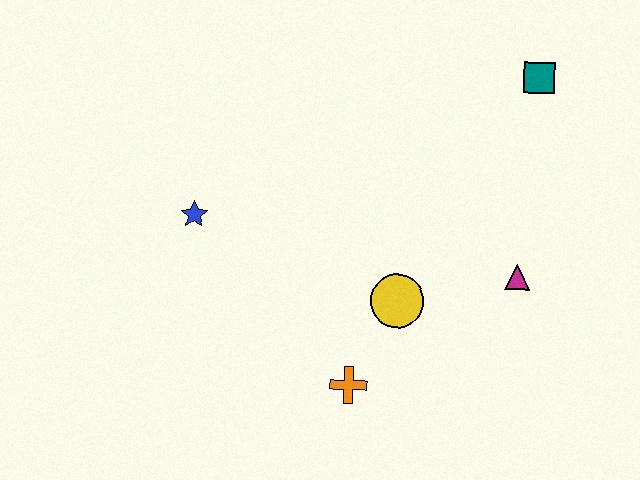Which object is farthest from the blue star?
The teal square is farthest from the blue star.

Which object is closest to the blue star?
The yellow circle is closest to the blue star.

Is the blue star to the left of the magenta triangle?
Yes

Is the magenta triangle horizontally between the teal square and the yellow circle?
Yes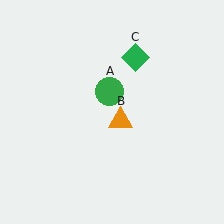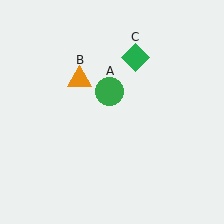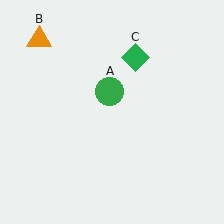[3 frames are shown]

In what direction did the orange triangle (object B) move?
The orange triangle (object B) moved up and to the left.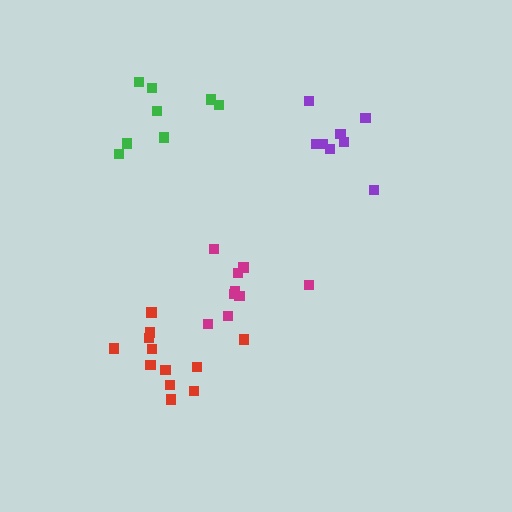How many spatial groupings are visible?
There are 4 spatial groupings.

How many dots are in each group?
Group 1: 8 dots, Group 2: 12 dots, Group 3: 9 dots, Group 4: 8 dots (37 total).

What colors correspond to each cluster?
The clusters are colored: purple, red, magenta, green.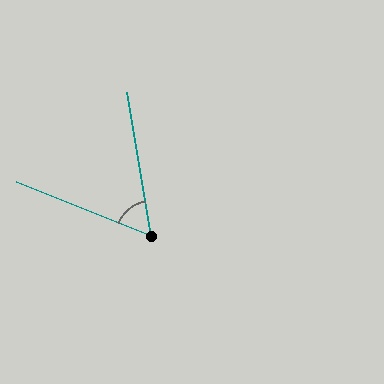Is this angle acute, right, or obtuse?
It is acute.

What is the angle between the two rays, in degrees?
Approximately 59 degrees.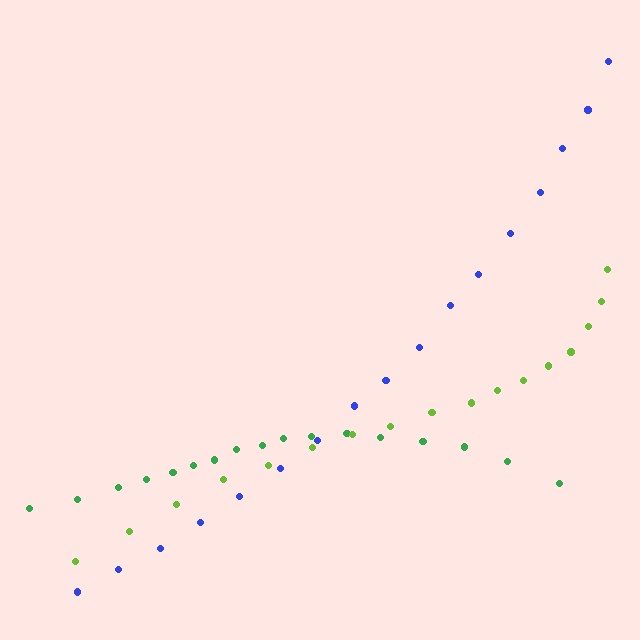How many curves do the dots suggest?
There are 3 distinct paths.